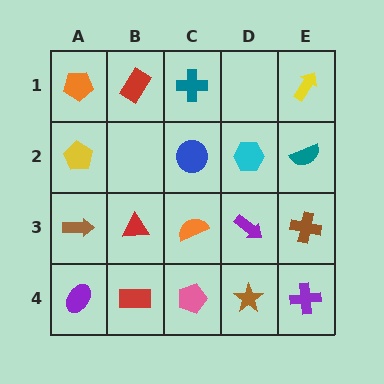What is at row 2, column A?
A yellow pentagon.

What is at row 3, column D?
A purple arrow.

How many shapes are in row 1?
4 shapes.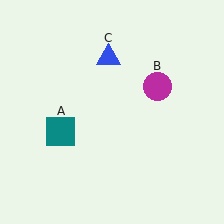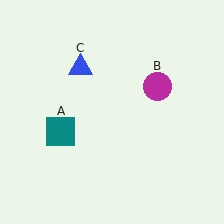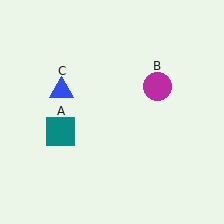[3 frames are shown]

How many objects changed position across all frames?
1 object changed position: blue triangle (object C).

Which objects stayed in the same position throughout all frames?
Teal square (object A) and magenta circle (object B) remained stationary.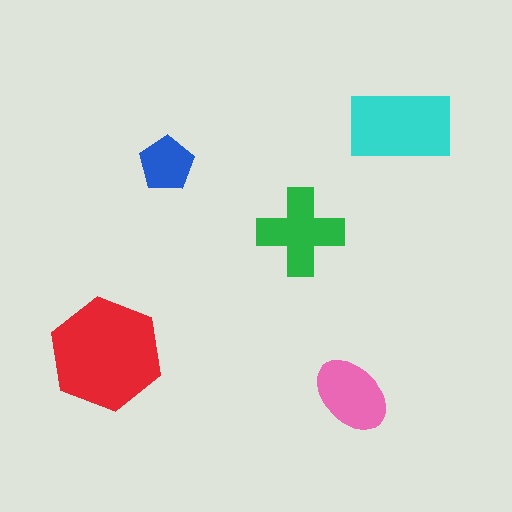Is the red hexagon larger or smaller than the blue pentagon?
Larger.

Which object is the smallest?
The blue pentagon.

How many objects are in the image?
There are 5 objects in the image.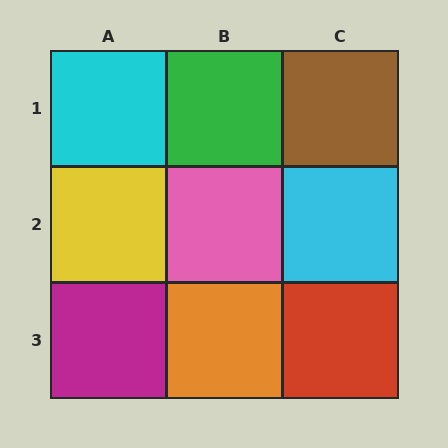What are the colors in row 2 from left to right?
Yellow, pink, cyan.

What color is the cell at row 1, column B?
Green.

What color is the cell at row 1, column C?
Brown.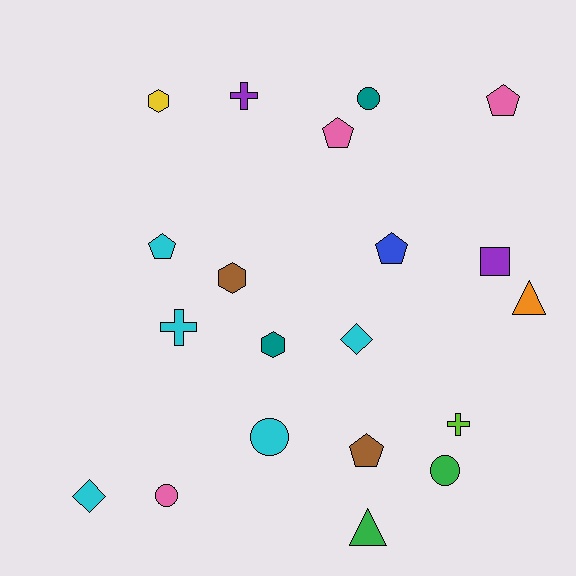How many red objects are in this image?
There are no red objects.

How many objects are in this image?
There are 20 objects.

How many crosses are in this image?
There are 3 crosses.